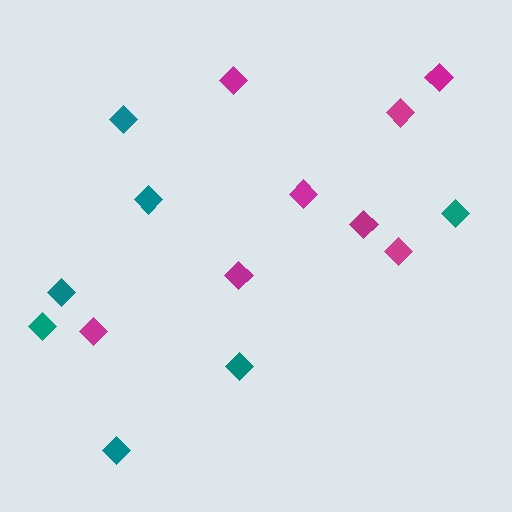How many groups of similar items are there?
There are 2 groups: one group of magenta diamonds (8) and one group of teal diamonds (7).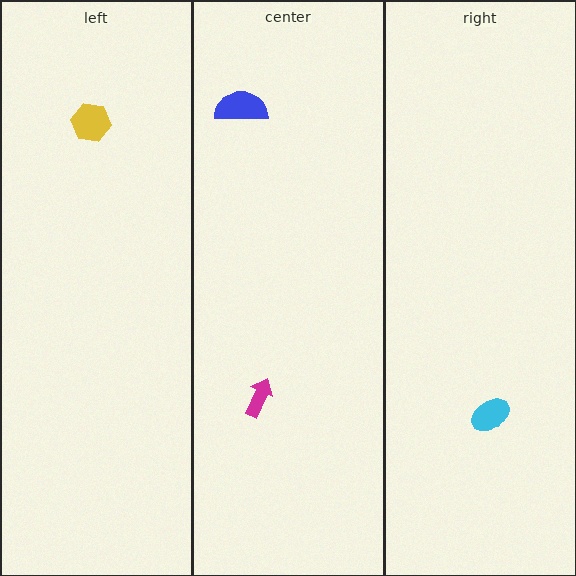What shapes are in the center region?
The blue semicircle, the magenta arrow.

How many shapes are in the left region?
1.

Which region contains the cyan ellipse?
The right region.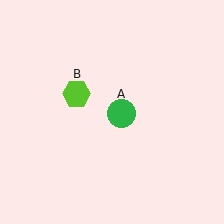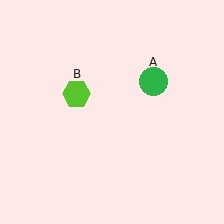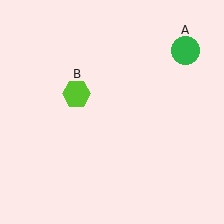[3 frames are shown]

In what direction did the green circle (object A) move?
The green circle (object A) moved up and to the right.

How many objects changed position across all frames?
1 object changed position: green circle (object A).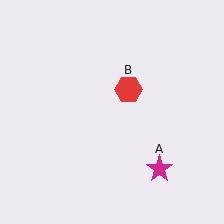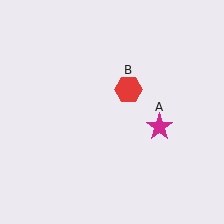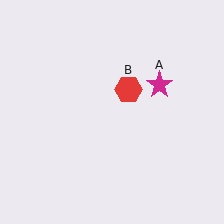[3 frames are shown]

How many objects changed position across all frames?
1 object changed position: magenta star (object A).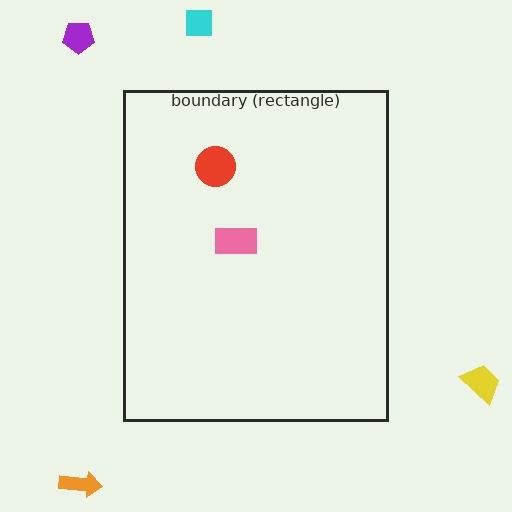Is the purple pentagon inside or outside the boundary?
Outside.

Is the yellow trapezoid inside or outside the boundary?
Outside.